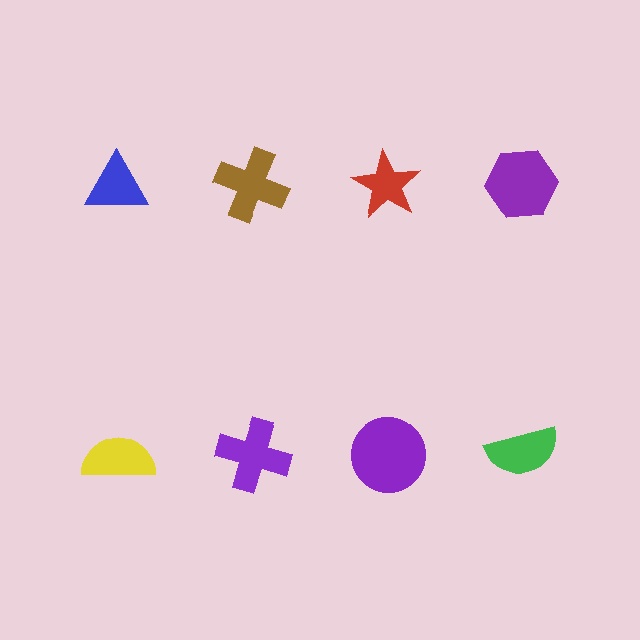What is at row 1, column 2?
A brown cross.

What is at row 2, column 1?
A yellow semicircle.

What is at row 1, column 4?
A purple hexagon.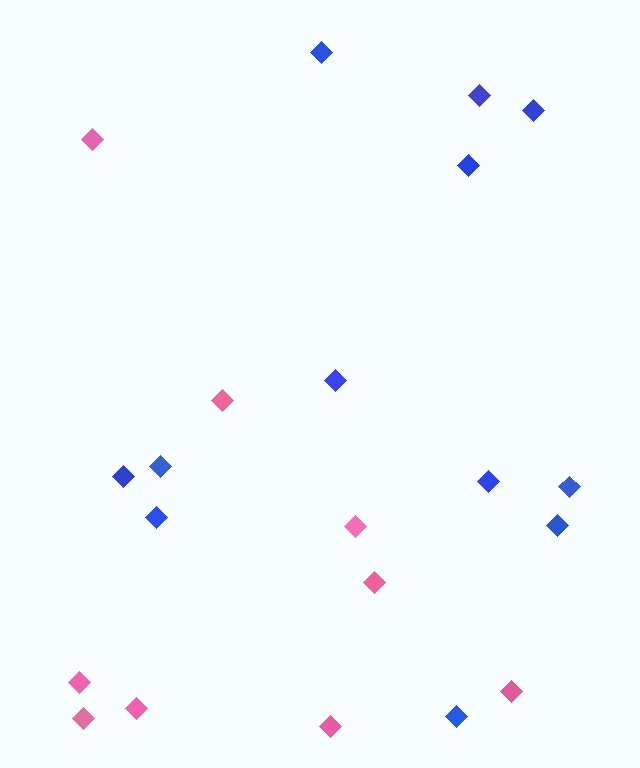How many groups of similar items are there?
There are 2 groups: one group of blue diamonds (12) and one group of pink diamonds (9).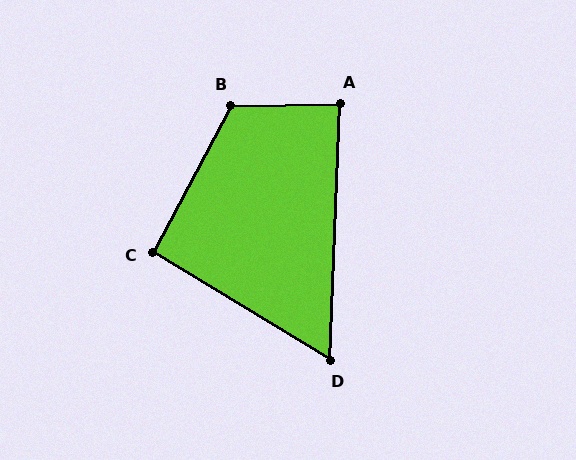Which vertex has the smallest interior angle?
D, at approximately 61 degrees.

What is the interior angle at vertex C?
Approximately 93 degrees (approximately right).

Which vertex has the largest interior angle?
B, at approximately 119 degrees.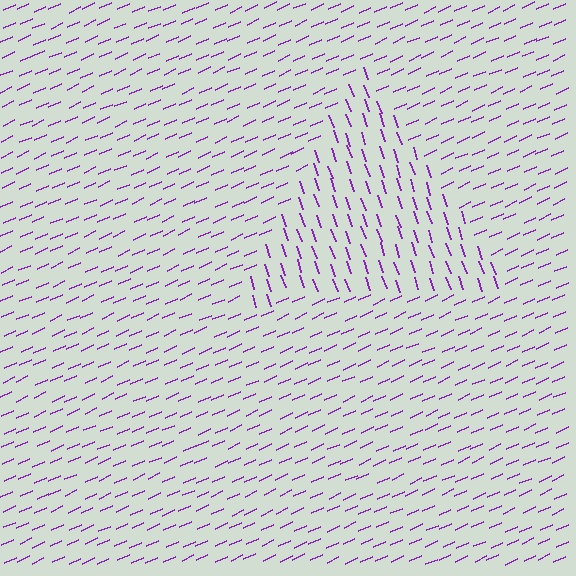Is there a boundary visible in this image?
Yes, there is a texture boundary formed by a change in line orientation.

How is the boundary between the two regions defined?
The boundary is defined purely by a change in line orientation (approximately 85 degrees difference). All lines are the same color and thickness.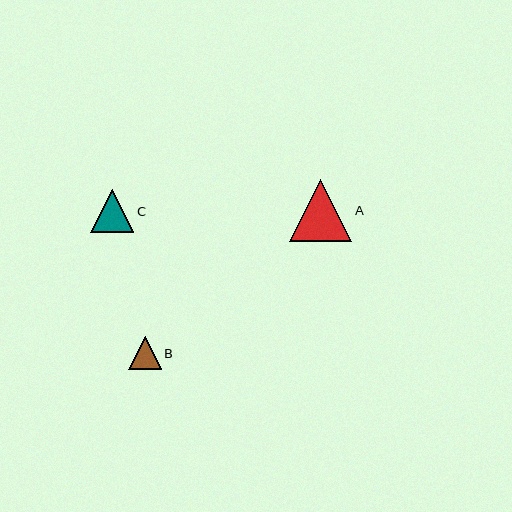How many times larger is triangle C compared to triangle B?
Triangle C is approximately 1.3 times the size of triangle B.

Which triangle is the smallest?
Triangle B is the smallest with a size of approximately 33 pixels.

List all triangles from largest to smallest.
From largest to smallest: A, C, B.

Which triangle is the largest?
Triangle A is the largest with a size of approximately 63 pixels.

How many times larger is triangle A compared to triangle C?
Triangle A is approximately 1.5 times the size of triangle C.